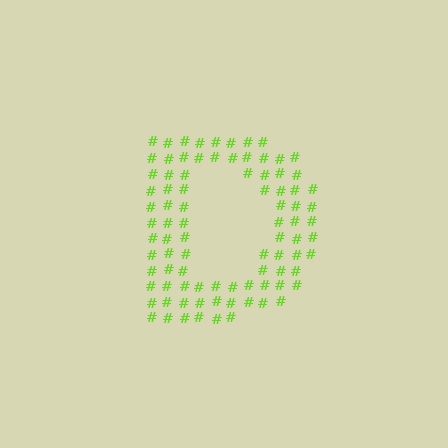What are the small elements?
The small elements are hash symbols.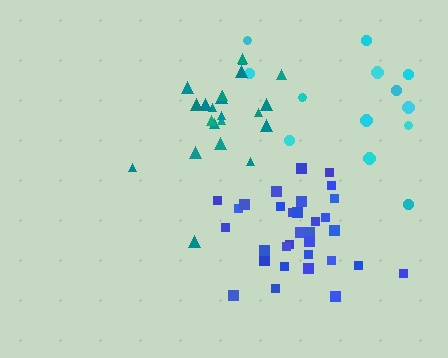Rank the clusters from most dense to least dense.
blue, teal, cyan.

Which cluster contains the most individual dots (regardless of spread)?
Blue (32).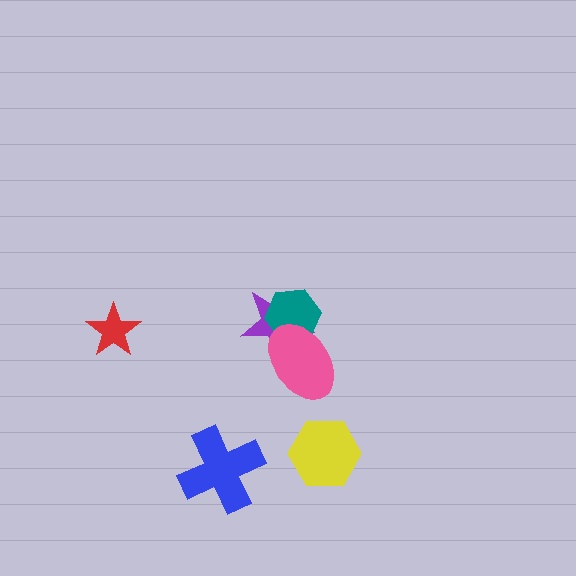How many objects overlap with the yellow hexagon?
0 objects overlap with the yellow hexagon.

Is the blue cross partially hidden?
No, no other shape covers it.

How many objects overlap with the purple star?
2 objects overlap with the purple star.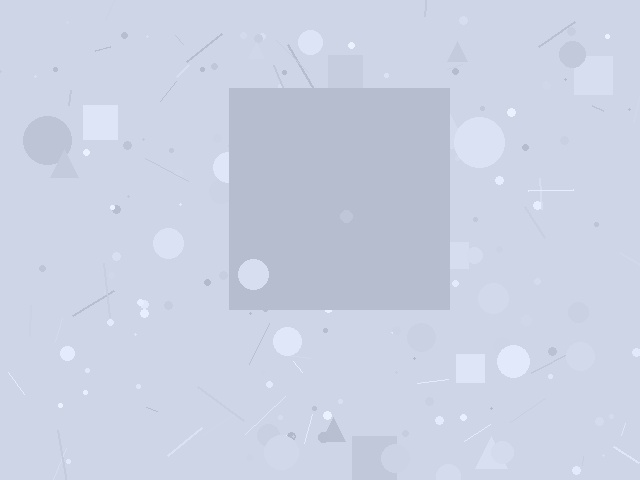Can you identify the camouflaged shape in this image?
The camouflaged shape is a square.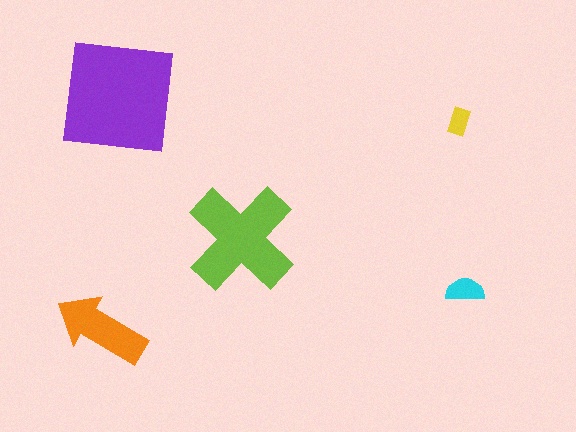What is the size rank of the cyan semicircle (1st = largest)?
4th.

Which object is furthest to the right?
The cyan semicircle is rightmost.